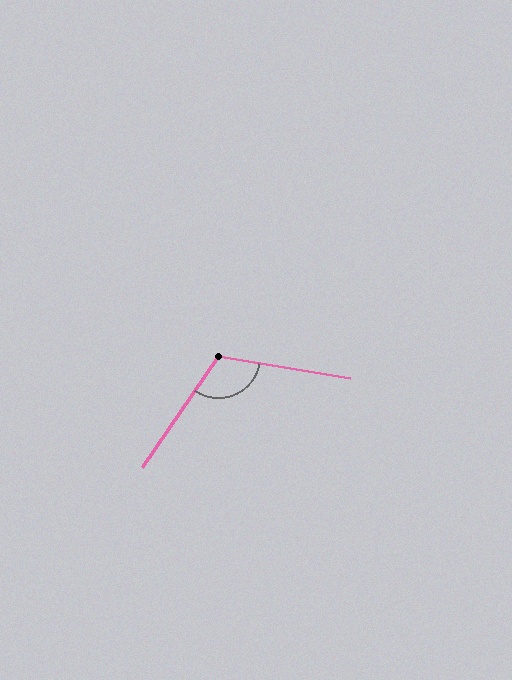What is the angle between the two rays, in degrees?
Approximately 115 degrees.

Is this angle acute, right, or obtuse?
It is obtuse.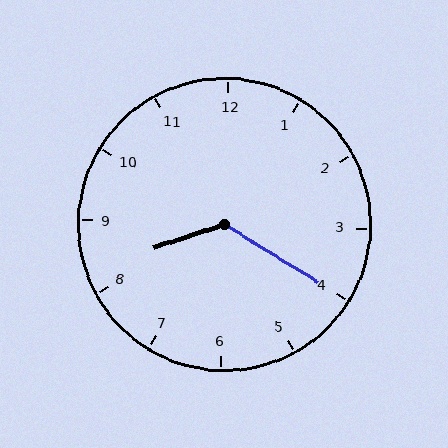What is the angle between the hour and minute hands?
Approximately 130 degrees.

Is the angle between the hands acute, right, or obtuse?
It is obtuse.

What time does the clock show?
8:20.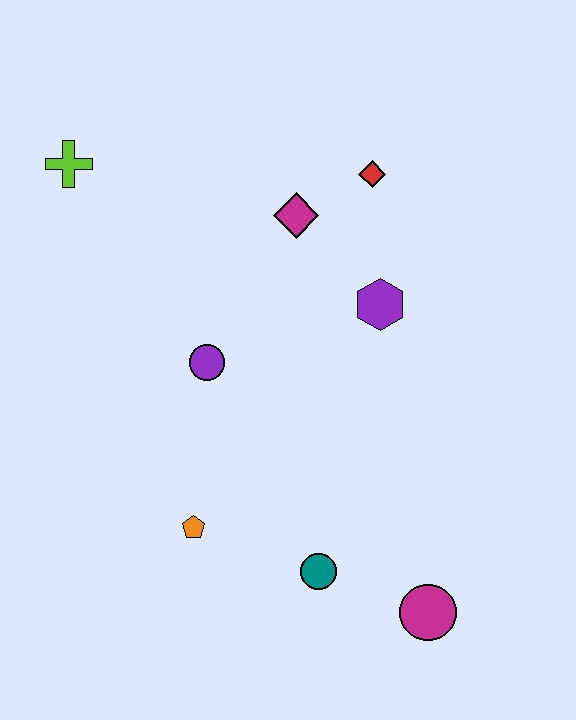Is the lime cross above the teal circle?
Yes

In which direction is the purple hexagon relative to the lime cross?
The purple hexagon is to the right of the lime cross.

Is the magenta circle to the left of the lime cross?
No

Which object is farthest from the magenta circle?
The lime cross is farthest from the magenta circle.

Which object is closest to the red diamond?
The magenta diamond is closest to the red diamond.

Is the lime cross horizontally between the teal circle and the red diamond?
No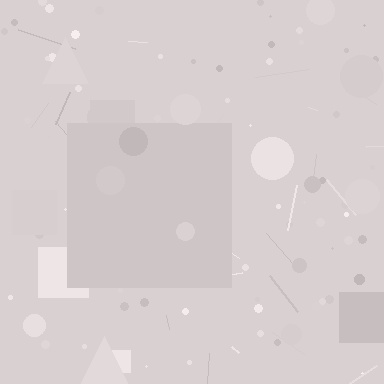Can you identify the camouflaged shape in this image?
The camouflaged shape is a square.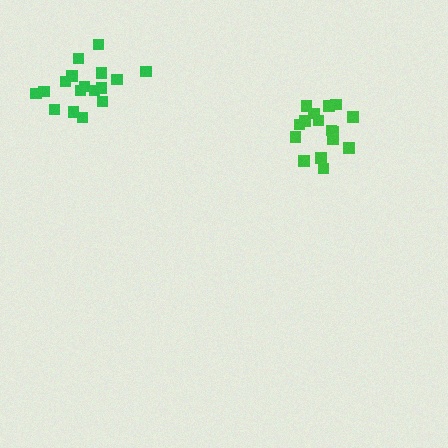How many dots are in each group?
Group 1: 17 dots, Group 2: 16 dots (33 total).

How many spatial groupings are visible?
There are 2 spatial groupings.